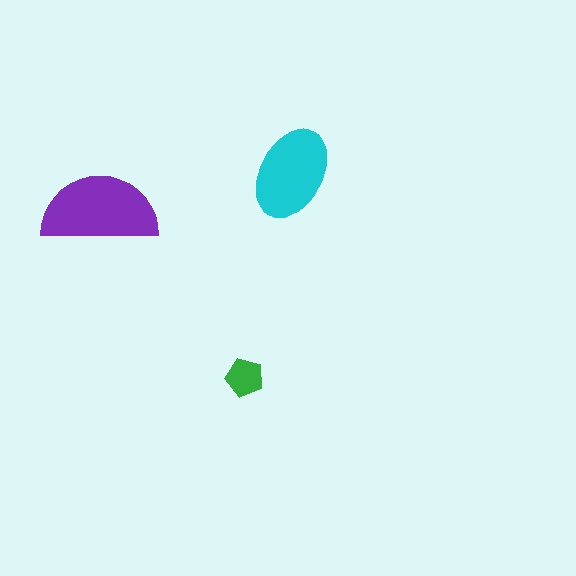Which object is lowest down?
The green pentagon is bottommost.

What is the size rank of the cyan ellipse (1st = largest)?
2nd.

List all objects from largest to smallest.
The purple semicircle, the cyan ellipse, the green pentagon.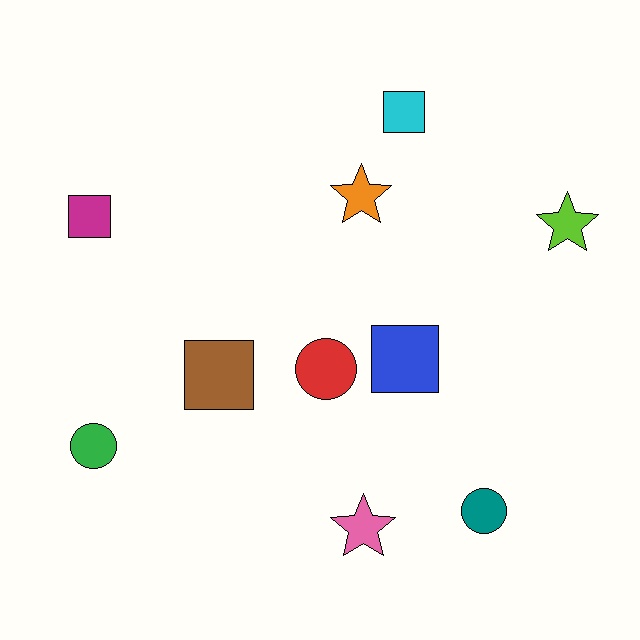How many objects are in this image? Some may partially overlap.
There are 10 objects.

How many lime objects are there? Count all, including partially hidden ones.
There is 1 lime object.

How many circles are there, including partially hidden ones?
There are 3 circles.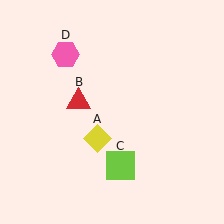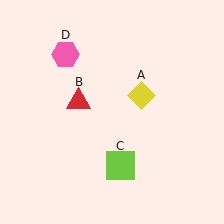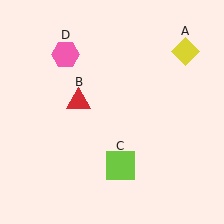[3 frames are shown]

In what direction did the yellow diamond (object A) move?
The yellow diamond (object A) moved up and to the right.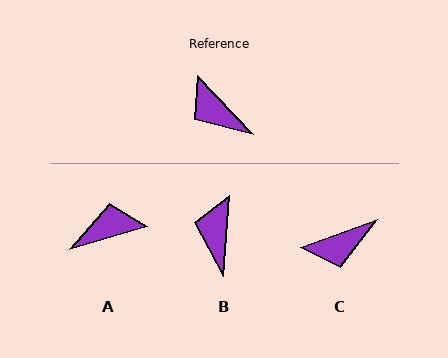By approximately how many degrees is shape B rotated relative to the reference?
Approximately 47 degrees clockwise.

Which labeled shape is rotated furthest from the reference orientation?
A, about 116 degrees away.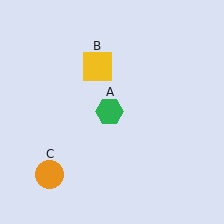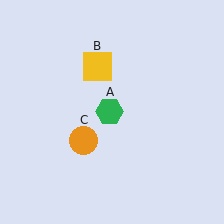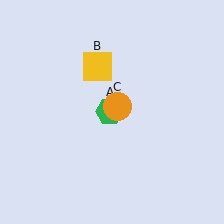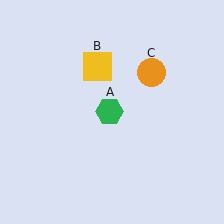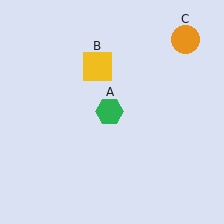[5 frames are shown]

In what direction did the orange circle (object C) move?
The orange circle (object C) moved up and to the right.